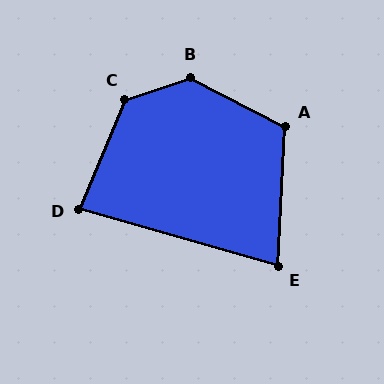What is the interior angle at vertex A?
Approximately 114 degrees (obtuse).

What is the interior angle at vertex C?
Approximately 131 degrees (obtuse).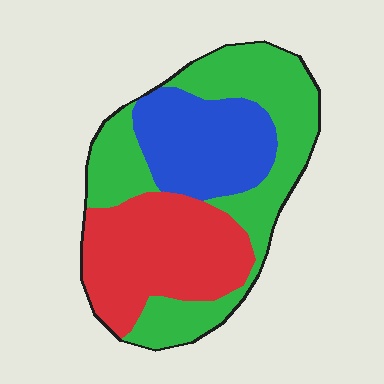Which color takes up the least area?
Blue, at roughly 25%.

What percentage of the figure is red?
Red covers 33% of the figure.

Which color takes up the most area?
Green, at roughly 45%.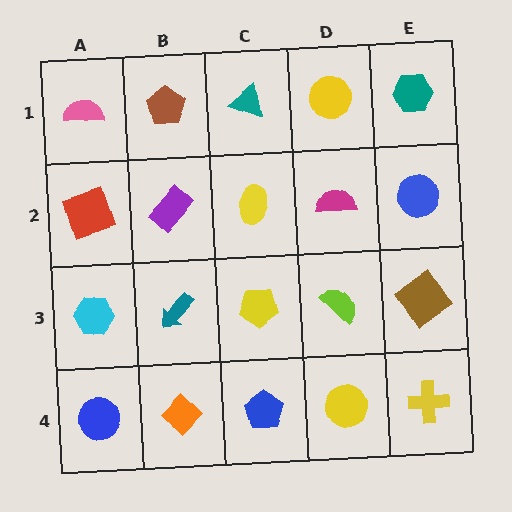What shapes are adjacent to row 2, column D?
A yellow circle (row 1, column D), a lime semicircle (row 3, column D), a yellow ellipse (row 2, column C), a blue circle (row 2, column E).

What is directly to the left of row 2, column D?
A yellow ellipse.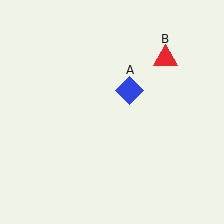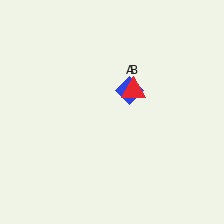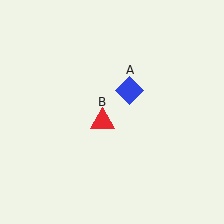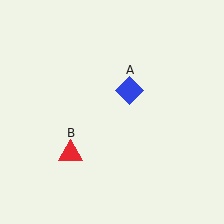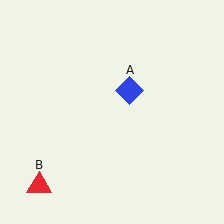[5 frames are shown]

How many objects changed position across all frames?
1 object changed position: red triangle (object B).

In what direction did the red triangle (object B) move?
The red triangle (object B) moved down and to the left.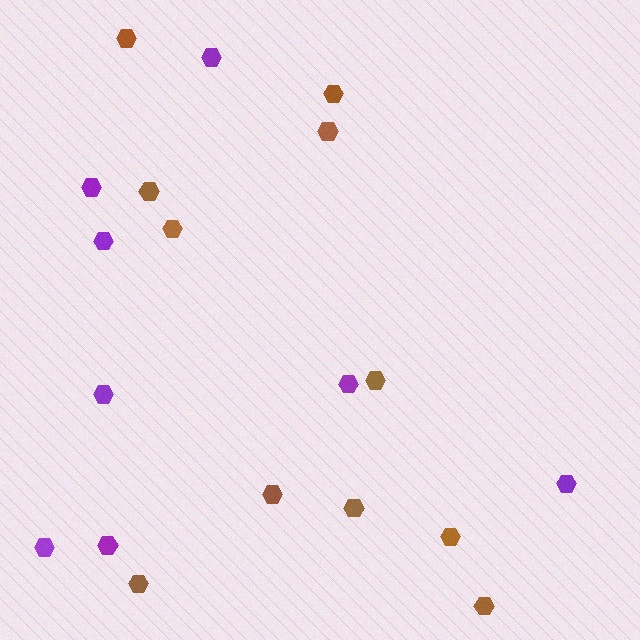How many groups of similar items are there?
There are 2 groups: one group of brown hexagons (11) and one group of purple hexagons (8).